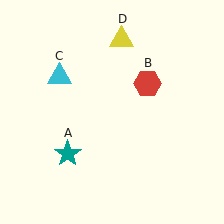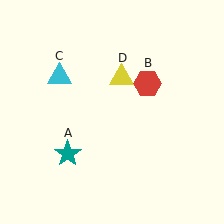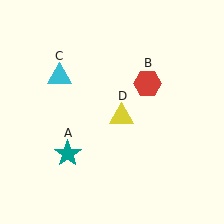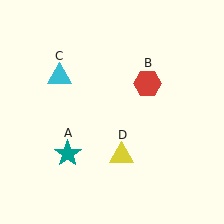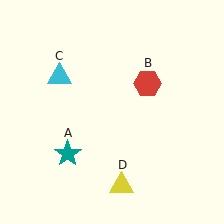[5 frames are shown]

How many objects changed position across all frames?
1 object changed position: yellow triangle (object D).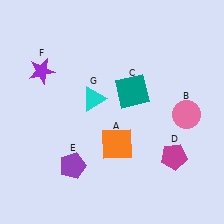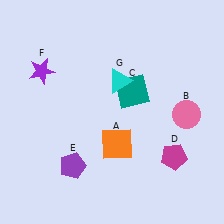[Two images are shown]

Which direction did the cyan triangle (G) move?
The cyan triangle (G) moved right.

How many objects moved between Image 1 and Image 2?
1 object moved between the two images.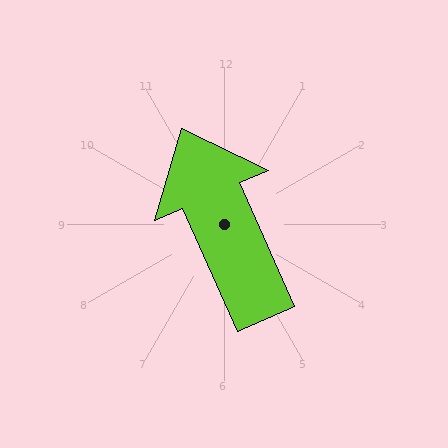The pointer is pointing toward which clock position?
Roughly 11 o'clock.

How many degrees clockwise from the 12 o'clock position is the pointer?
Approximately 336 degrees.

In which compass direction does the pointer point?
Northwest.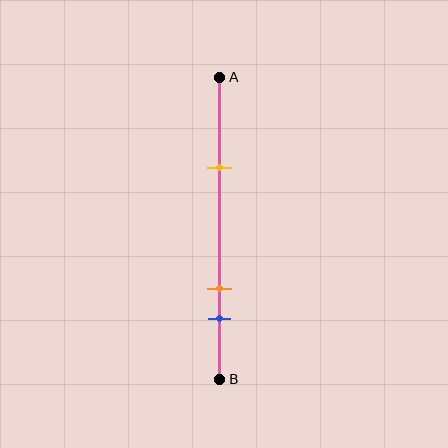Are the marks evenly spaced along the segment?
No, the marks are not evenly spaced.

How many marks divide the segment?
There are 3 marks dividing the segment.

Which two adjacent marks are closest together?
The orange and blue marks are the closest adjacent pair.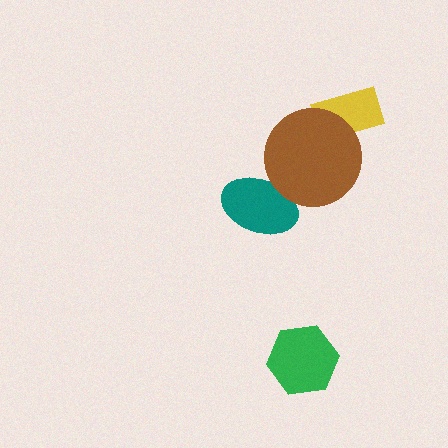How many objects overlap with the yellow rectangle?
1 object overlaps with the yellow rectangle.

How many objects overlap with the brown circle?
2 objects overlap with the brown circle.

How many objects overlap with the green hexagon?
0 objects overlap with the green hexagon.